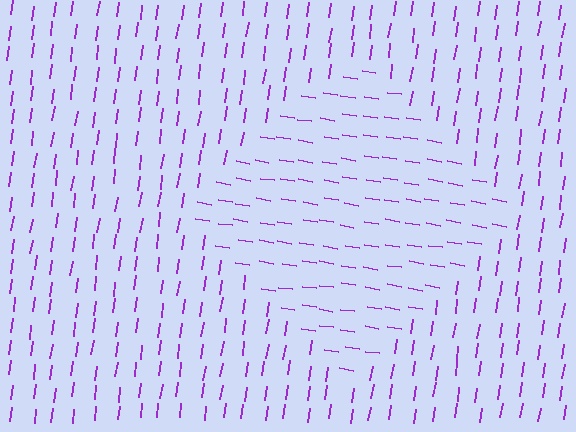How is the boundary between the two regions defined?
The boundary is defined purely by a change in line orientation (approximately 89 degrees difference). All lines are the same color and thickness.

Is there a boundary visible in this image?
Yes, there is a texture boundary formed by a change in line orientation.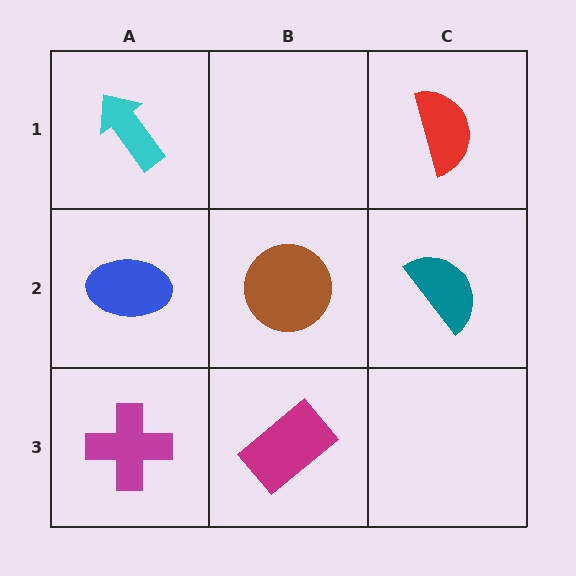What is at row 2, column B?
A brown circle.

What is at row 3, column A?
A magenta cross.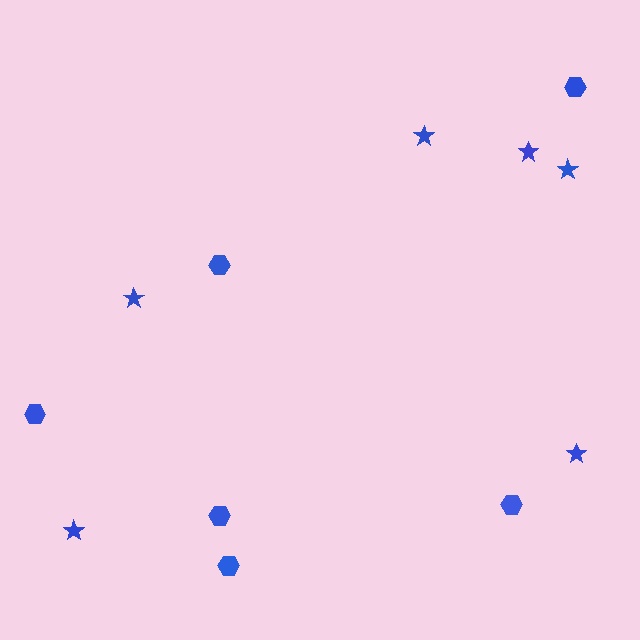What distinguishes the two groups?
There are 2 groups: one group of stars (6) and one group of hexagons (6).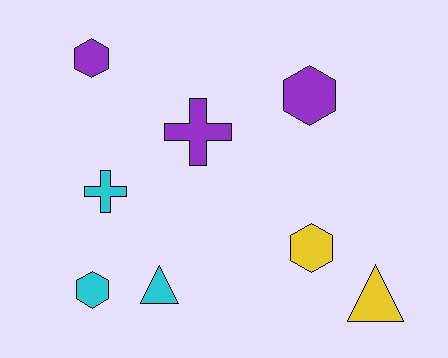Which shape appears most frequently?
Hexagon, with 4 objects.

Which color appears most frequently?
Cyan, with 3 objects.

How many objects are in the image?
There are 8 objects.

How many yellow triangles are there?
There is 1 yellow triangle.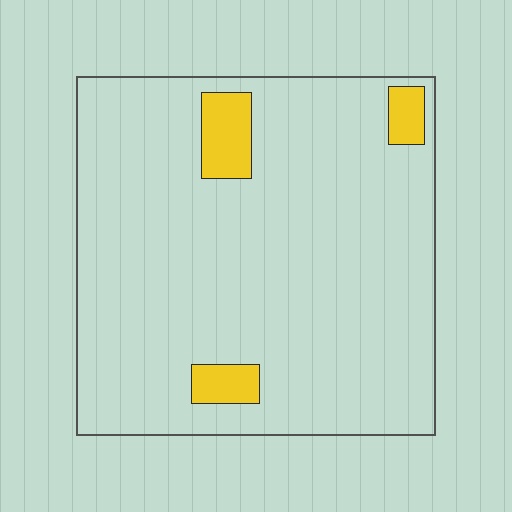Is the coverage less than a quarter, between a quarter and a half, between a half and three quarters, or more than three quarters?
Less than a quarter.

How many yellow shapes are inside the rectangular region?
3.